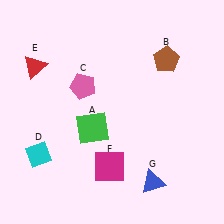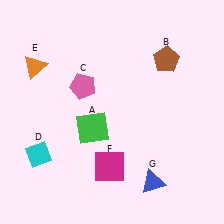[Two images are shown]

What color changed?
The triangle (E) changed from red in Image 1 to orange in Image 2.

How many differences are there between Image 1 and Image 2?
There is 1 difference between the two images.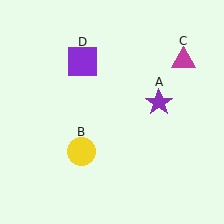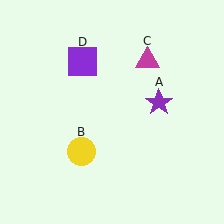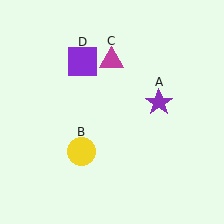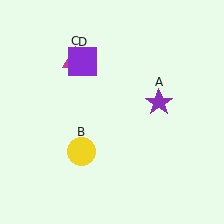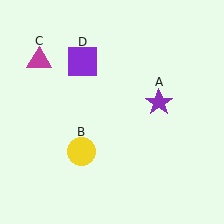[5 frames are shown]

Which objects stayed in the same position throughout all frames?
Purple star (object A) and yellow circle (object B) and purple square (object D) remained stationary.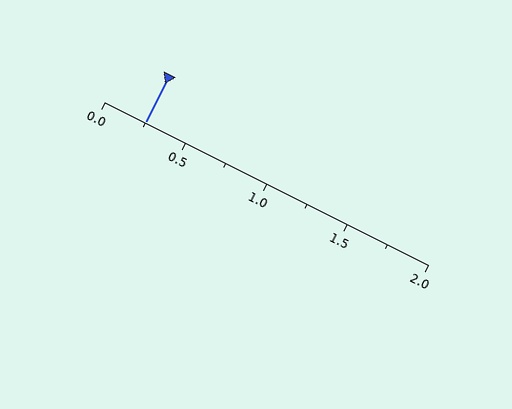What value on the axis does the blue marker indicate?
The marker indicates approximately 0.25.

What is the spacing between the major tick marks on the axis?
The major ticks are spaced 0.5 apart.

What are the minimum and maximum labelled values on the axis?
The axis runs from 0.0 to 2.0.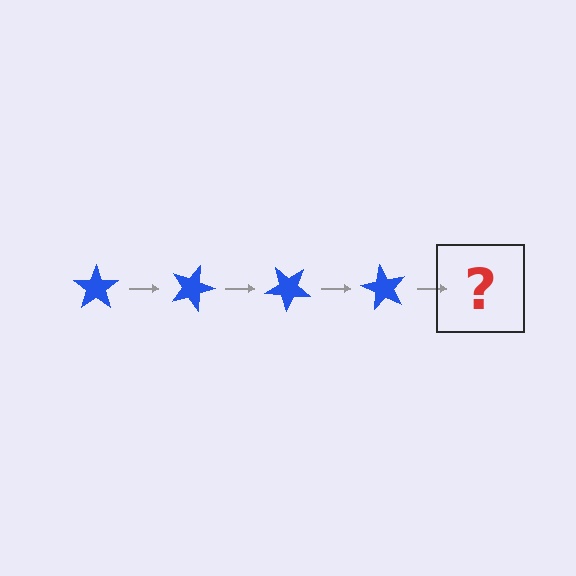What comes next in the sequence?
The next element should be a blue star rotated 80 degrees.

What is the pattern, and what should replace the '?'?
The pattern is that the star rotates 20 degrees each step. The '?' should be a blue star rotated 80 degrees.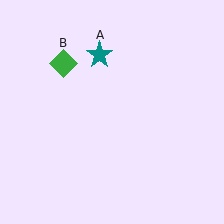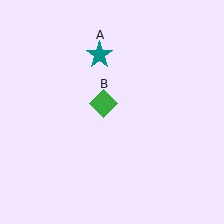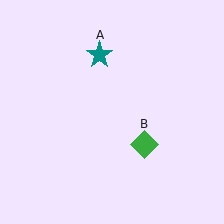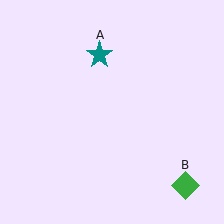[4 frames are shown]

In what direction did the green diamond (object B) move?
The green diamond (object B) moved down and to the right.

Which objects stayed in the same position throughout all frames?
Teal star (object A) remained stationary.